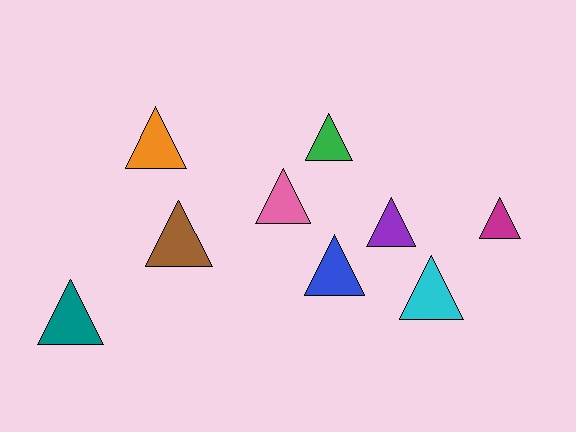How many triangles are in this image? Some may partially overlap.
There are 9 triangles.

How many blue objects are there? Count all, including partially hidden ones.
There is 1 blue object.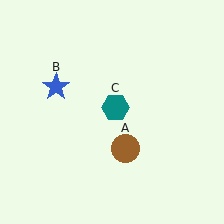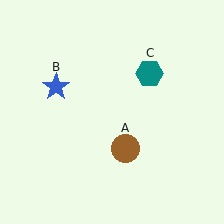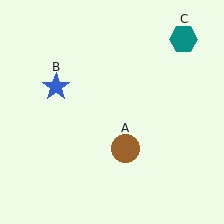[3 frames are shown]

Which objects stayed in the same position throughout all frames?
Brown circle (object A) and blue star (object B) remained stationary.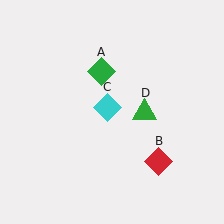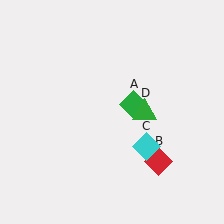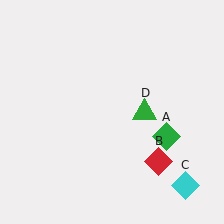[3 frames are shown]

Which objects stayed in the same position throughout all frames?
Red diamond (object B) and green triangle (object D) remained stationary.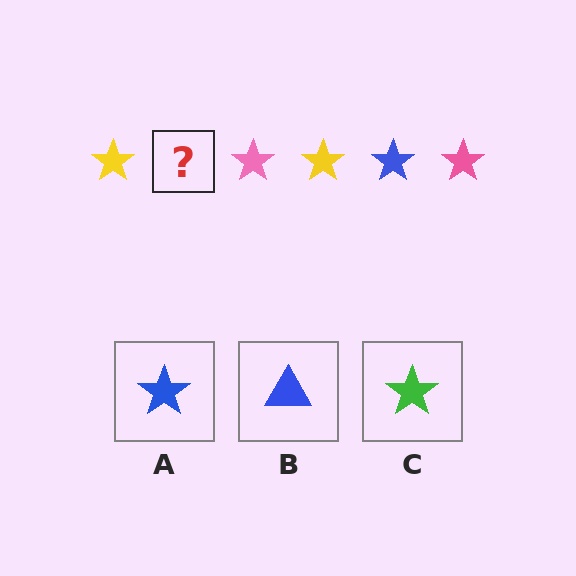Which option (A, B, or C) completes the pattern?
A.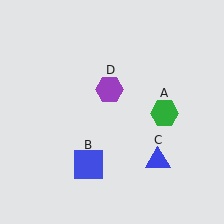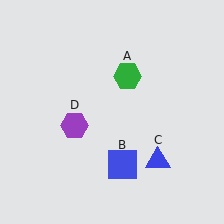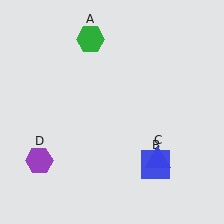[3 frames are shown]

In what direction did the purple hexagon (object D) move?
The purple hexagon (object D) moved down and to the left.